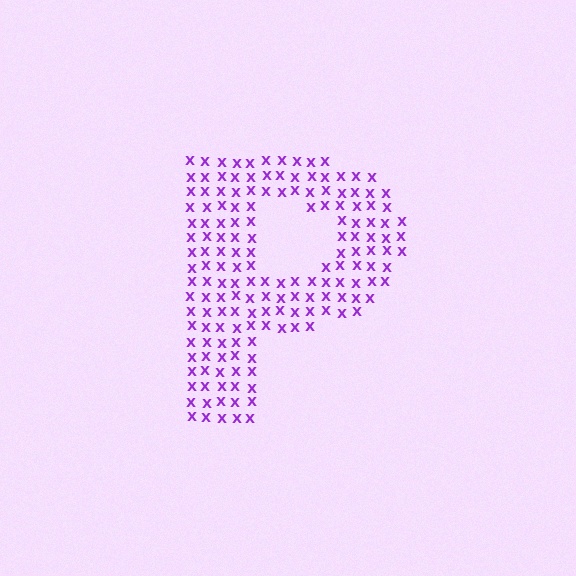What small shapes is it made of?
It is made of small letter X's.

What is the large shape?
The large shape is the letter P.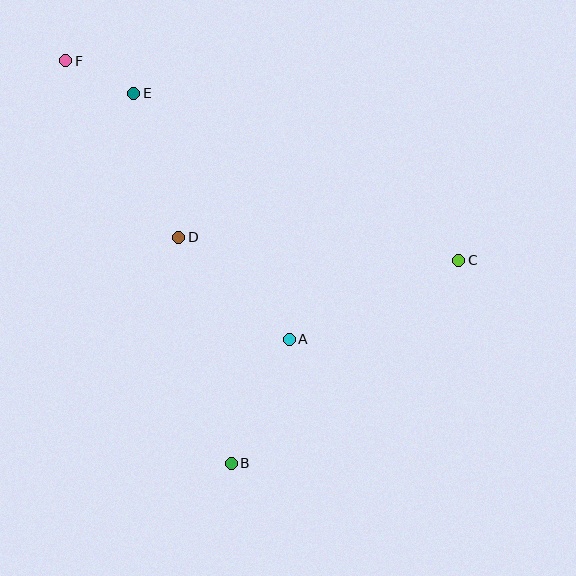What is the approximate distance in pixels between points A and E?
The distance between A and E is approximately 291 pixels.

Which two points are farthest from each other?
Points C and F are farthest from each other.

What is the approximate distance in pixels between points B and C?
The distance between B and C is approximately 305 pixels.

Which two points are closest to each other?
Points E and F are closest to each other.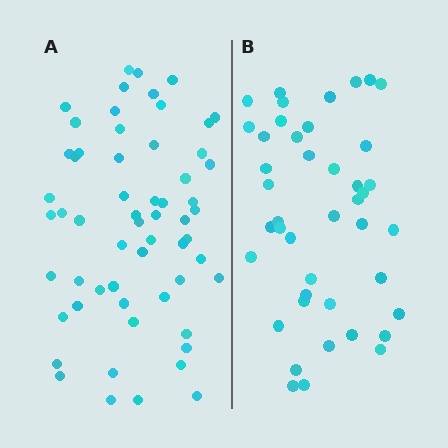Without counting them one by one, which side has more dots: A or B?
Region A (the left region) has more dots.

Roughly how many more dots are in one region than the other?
Region A has approximately 15 more dots than region B.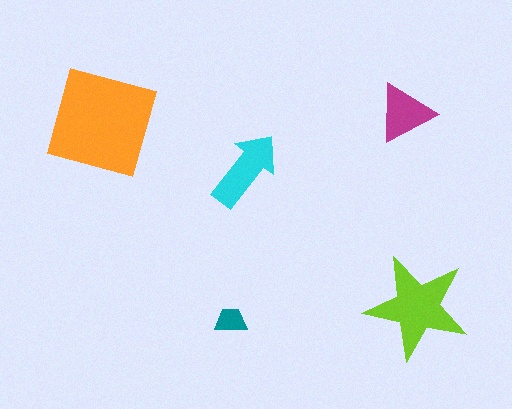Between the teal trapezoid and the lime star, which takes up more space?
The lime star.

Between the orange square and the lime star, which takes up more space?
The orange square.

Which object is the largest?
The orange square.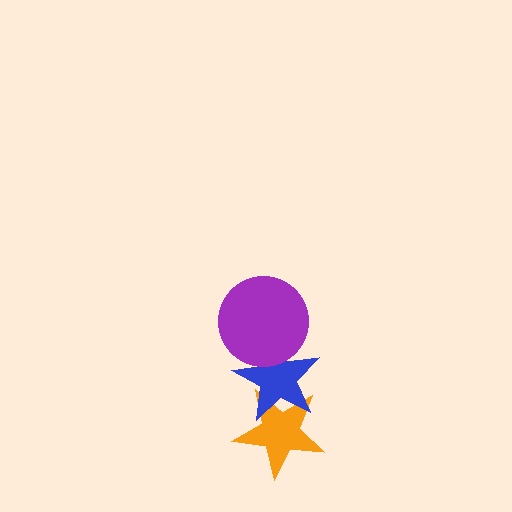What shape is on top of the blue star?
The purple circle is on top of the blue star.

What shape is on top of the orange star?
The blue star is on top of the orange star.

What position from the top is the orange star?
The orange star is 3rd from the top.